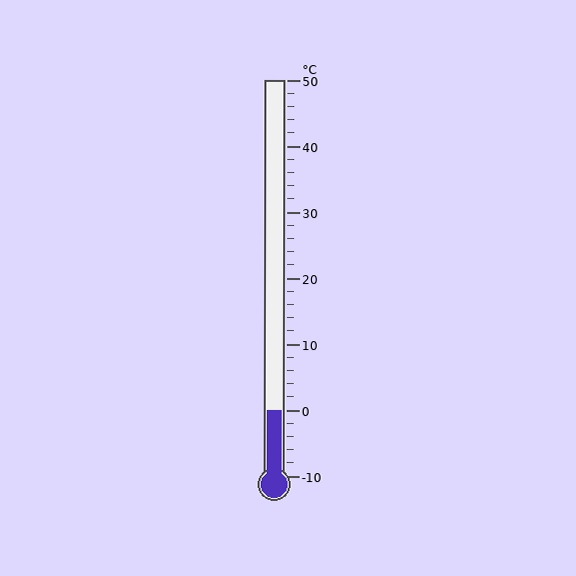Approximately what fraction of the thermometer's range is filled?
The thermometer is filled to approximately 15% of its range.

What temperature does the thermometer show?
The thermometer shows approximately 0°C.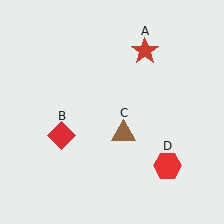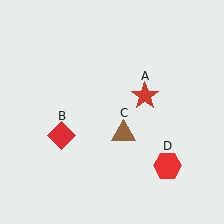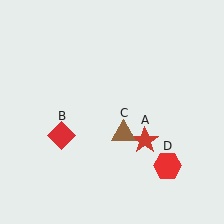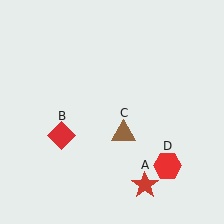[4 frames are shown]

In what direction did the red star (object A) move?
The red star (object A) moved down.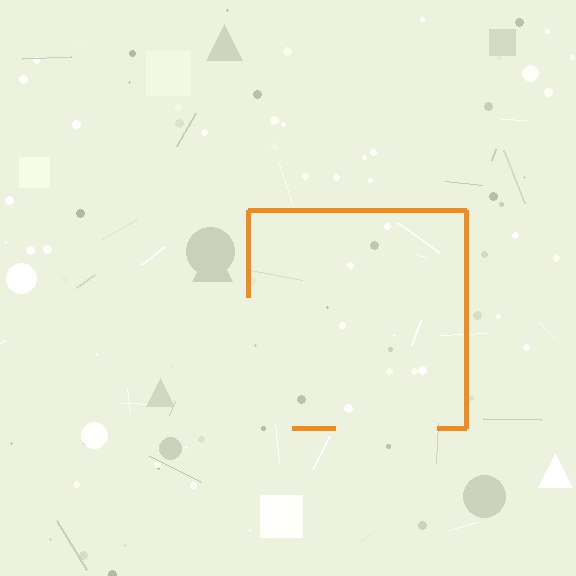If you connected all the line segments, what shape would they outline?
They would outline a square.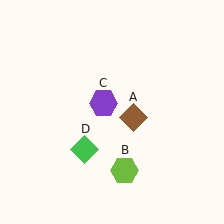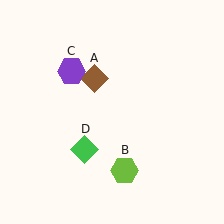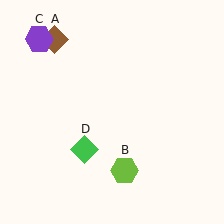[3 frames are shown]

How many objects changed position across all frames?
2 objects changed position: brown diamond (object A), purple hexagon (object C).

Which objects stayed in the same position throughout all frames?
Lime hexagon (object B) and green diamond (object D) remained stationary.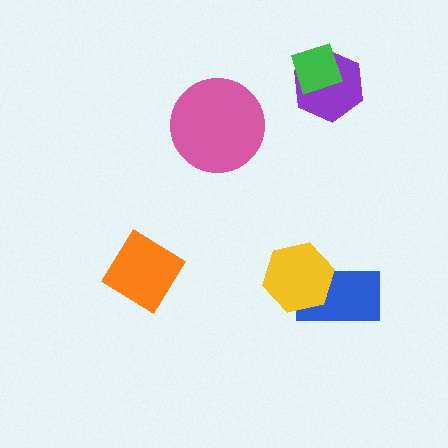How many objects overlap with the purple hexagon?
1 object overlaps with the purple hexagon.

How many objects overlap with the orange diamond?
0 objects overlap with the orange diamond.